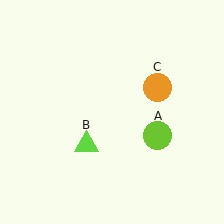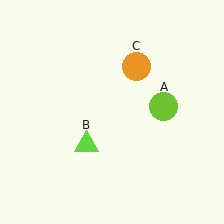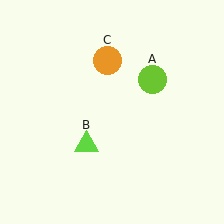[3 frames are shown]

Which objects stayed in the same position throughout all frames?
Lime triangle (object B) remained stationary.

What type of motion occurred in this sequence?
The lime circle (object A), orange circle (object C) rotated counterclockwise around the center of the scene.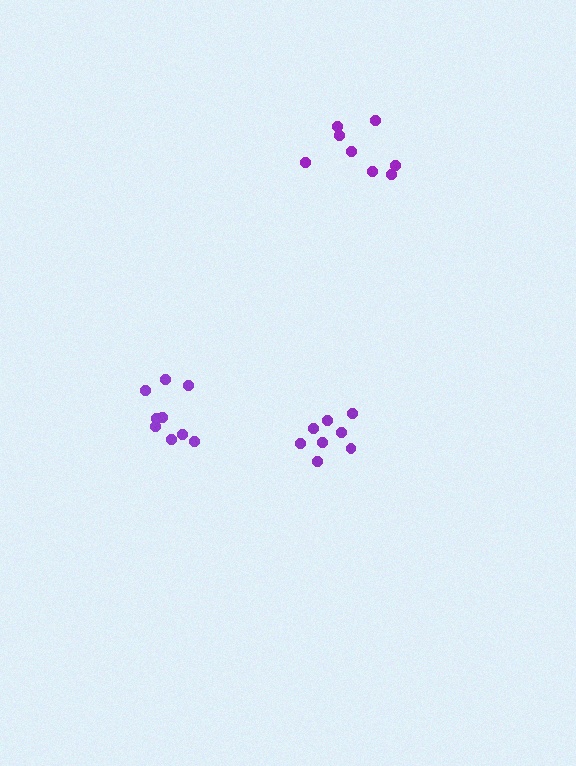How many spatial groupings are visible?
There are 3 spatial groupings.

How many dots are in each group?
Group 1: 8 dots, Group 2: 9 dots, Group 3: 8 dots (25 total).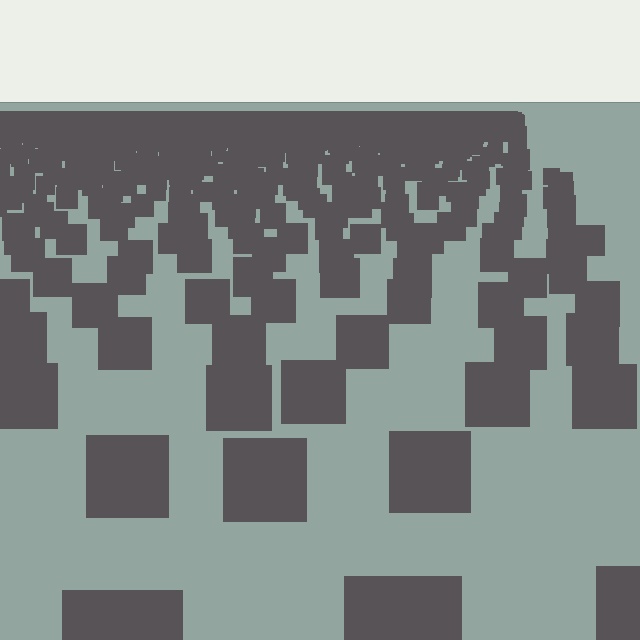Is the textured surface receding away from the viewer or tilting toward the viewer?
The surface is receding away from the viewer. Texture elements get smaller and denser toward the top.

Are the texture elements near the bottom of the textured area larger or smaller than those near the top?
Larger. Near the bottom, elements are closer to the viewer and appear at a bigger on-screen size.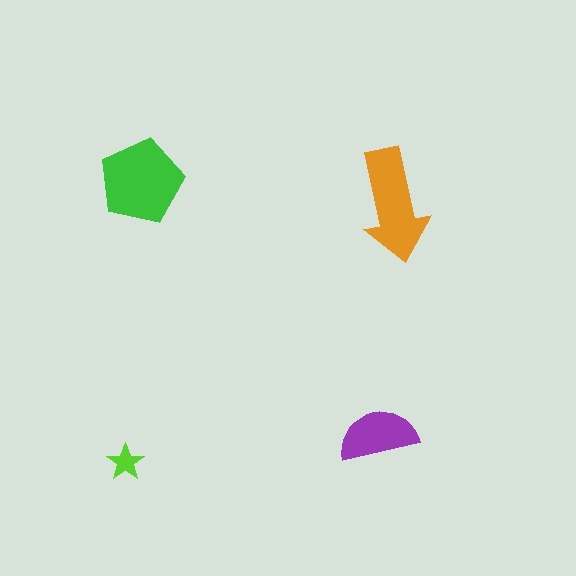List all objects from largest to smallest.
The green pentagon, the orange arrow, the purple semicircle, the lime star.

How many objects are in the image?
There are 4 objects in the image.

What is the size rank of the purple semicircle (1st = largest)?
3rd.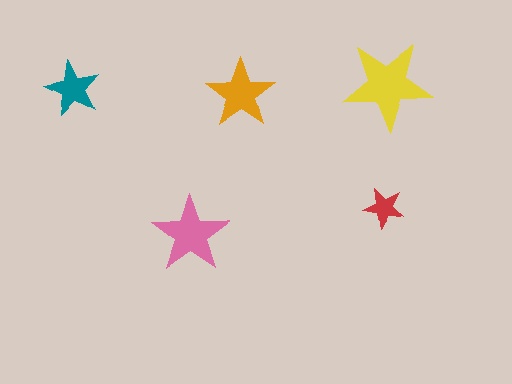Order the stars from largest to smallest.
the yellow one, the pink one, the orange one, the teal one, the red one.